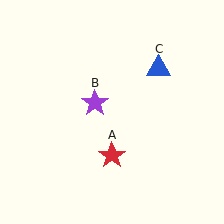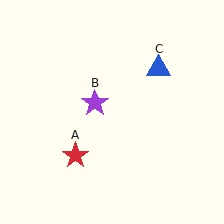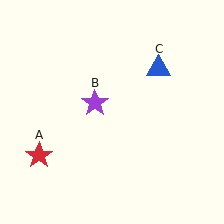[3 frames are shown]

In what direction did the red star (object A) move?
The red star (object A) moved left.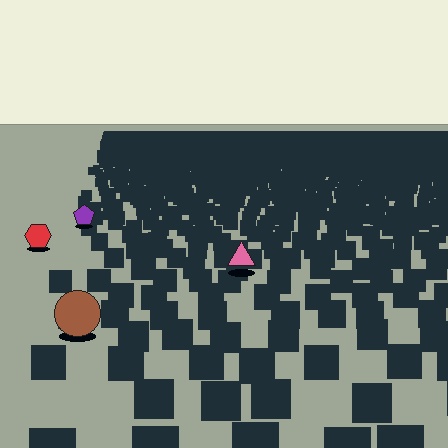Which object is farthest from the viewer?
The purple pentagon is farthest from the viewer. It appears smaller and the ground texture around it is denser.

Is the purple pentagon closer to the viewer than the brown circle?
No. The brown circle is closer — you can tell from the texture gradient: the ground texture is coarser near it.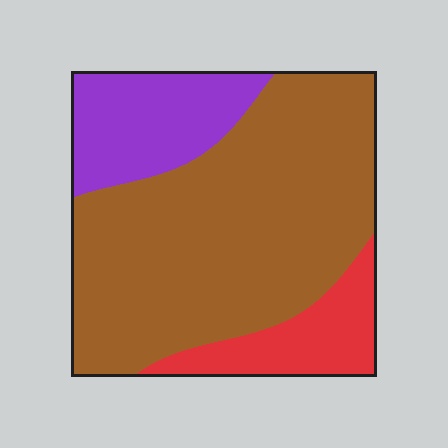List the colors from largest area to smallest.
From largest to smallest: brown, purple, red.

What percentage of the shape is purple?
Purple covers 19% of the shape.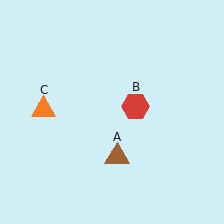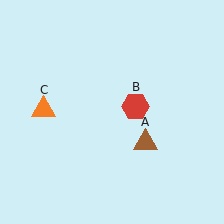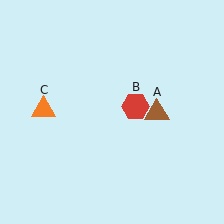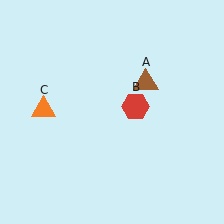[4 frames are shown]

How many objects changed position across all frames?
1 object changed position: brown triangle (object A).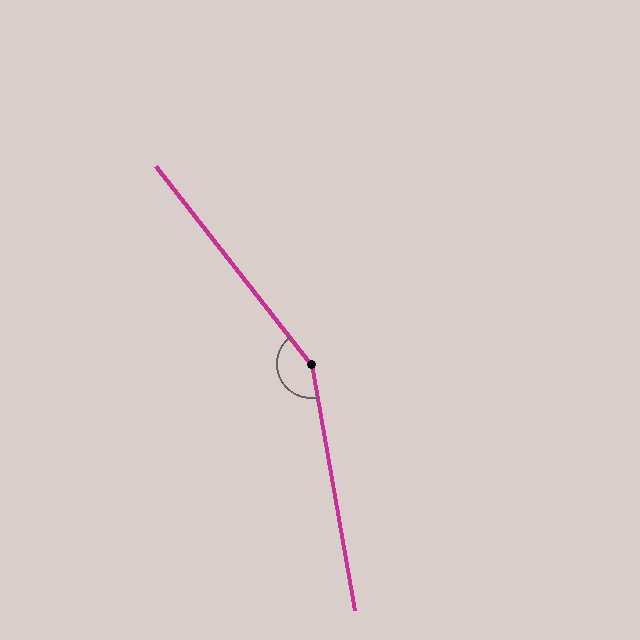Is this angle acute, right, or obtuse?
It is obtuse.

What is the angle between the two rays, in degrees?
Approximately 152 degrees.